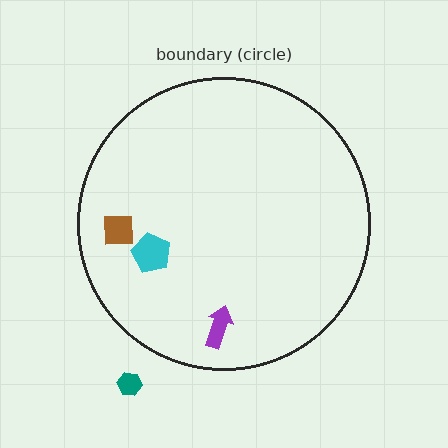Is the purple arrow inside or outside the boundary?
Inside.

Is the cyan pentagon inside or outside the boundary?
Inside.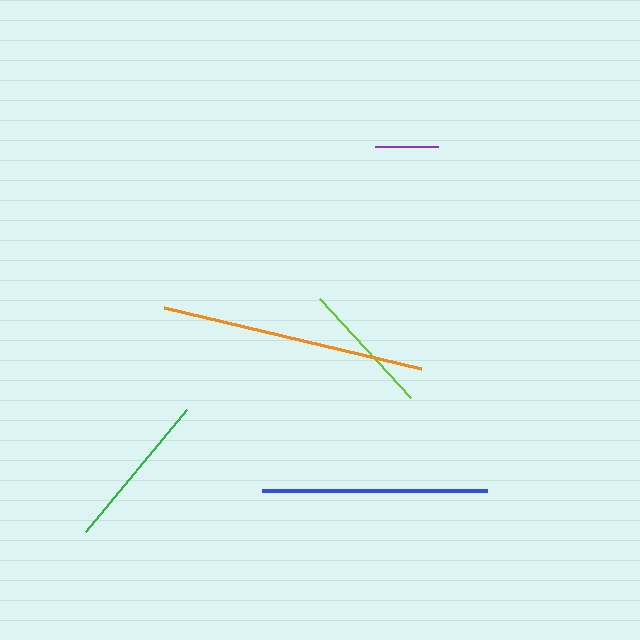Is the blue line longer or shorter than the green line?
The blue line is longer than the green line.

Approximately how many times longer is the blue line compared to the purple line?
The blue line is approximately 3.6 times the length of the purple line.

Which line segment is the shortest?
The purple line is the shortest at approximately 63 pixels.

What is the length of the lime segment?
The lime segment is approximately 135 pixels long.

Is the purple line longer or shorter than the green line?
The green line is longer than the purple line.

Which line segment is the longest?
The orange line is the longest at approximately 265 pixels.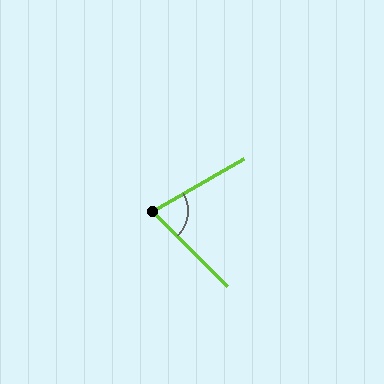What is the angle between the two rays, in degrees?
Approximately 75 degrees.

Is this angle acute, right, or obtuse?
It is acute.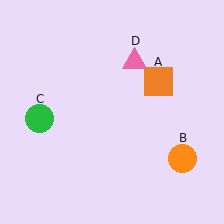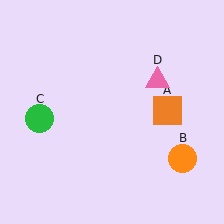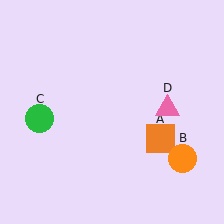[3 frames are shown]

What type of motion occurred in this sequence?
The orange square (object A), pink triangle (object D) rotated clockwise around the center of the scene.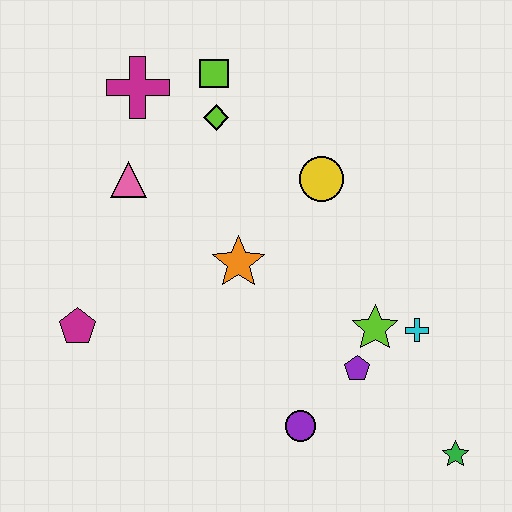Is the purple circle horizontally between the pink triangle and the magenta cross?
No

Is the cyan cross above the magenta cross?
No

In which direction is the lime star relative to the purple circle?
The lime star is above the purple circle.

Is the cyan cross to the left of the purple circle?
No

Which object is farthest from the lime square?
The green star is farthest from the lime square.